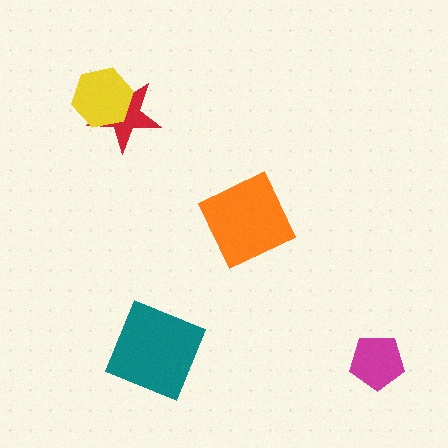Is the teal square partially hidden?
No, no other shape covers it.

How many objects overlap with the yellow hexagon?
1 object overlaps with the yellow hexagon.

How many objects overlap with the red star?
1 object overlaps with the red star.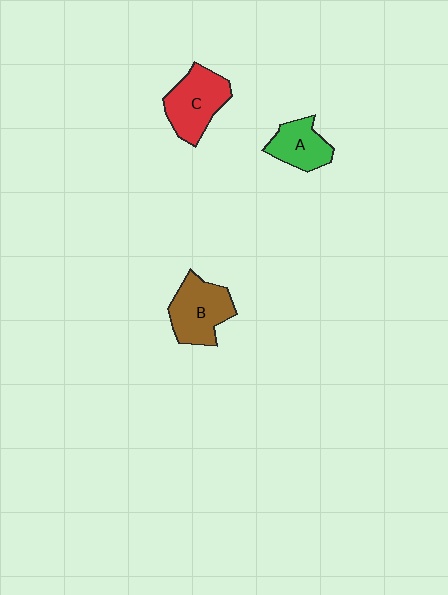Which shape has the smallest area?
Shape A (green).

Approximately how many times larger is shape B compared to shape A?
Approximately 1.4 times.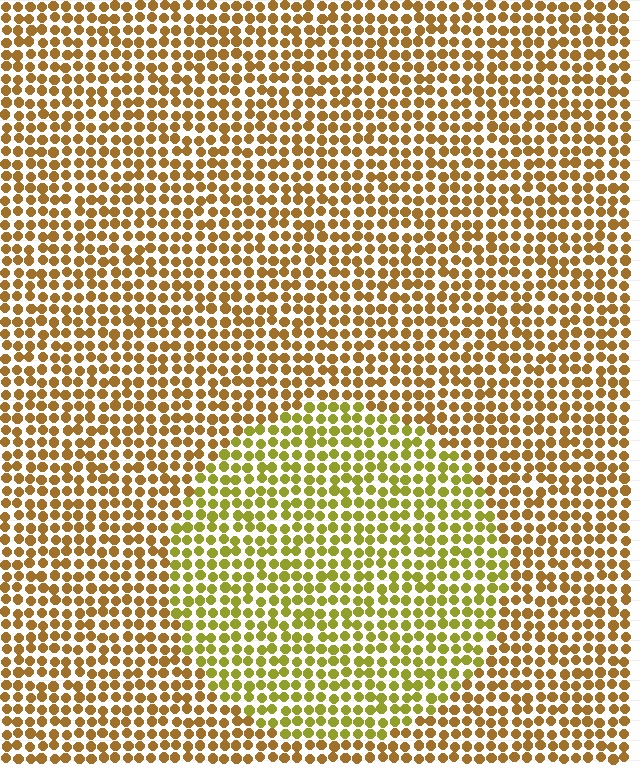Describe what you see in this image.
The image is filled with small brown elements in a uniform arrangement. A circle-shaped region is visible where the elements are tinted to a slightly different hue, forming a subtle color boundary.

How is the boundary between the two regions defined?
The boundary is defined purely by a slight shift in hue (about 31 degrees). Spacing, size, and orientation are identical on both sides.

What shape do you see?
I see a circle.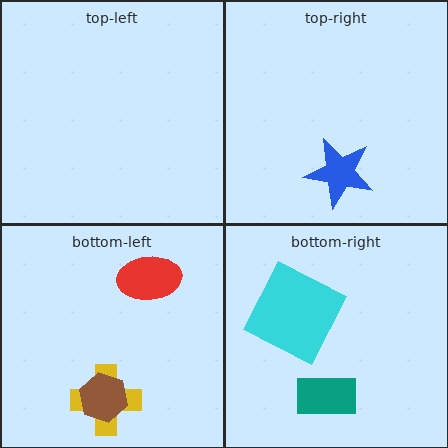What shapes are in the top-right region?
The blue star.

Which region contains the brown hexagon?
The bottom-left region.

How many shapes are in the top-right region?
1.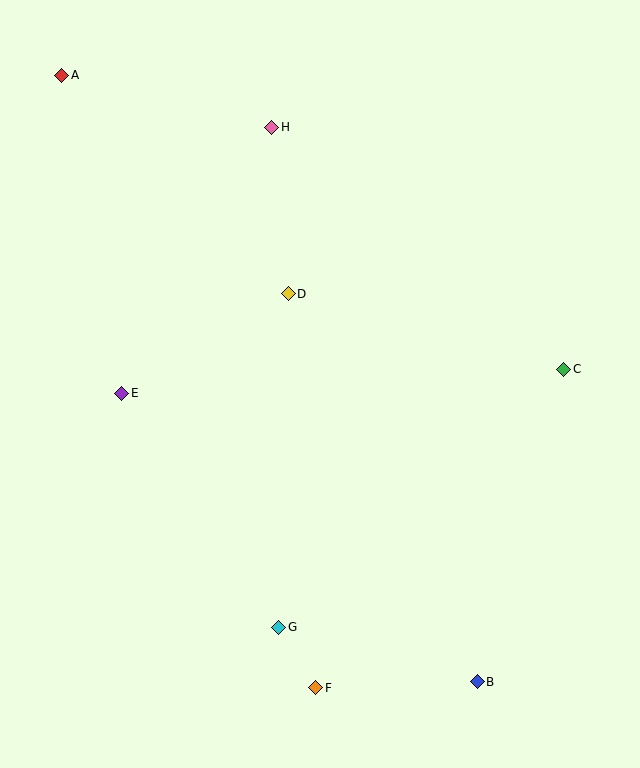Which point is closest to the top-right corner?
Point C is closest to the top-right corner.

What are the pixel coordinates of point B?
Point B is at (477, 682).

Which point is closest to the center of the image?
Point D at (288, 294) is closest to the center.